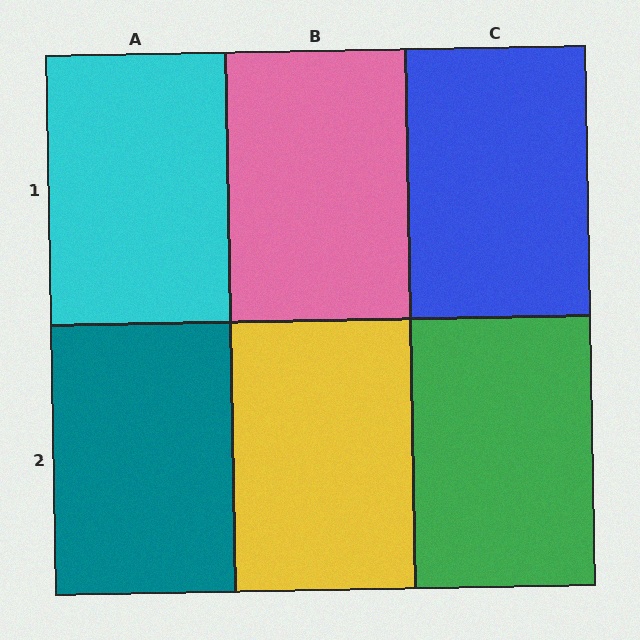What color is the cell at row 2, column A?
Teal.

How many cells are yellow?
1 cell is yellow.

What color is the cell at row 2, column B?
Yellow.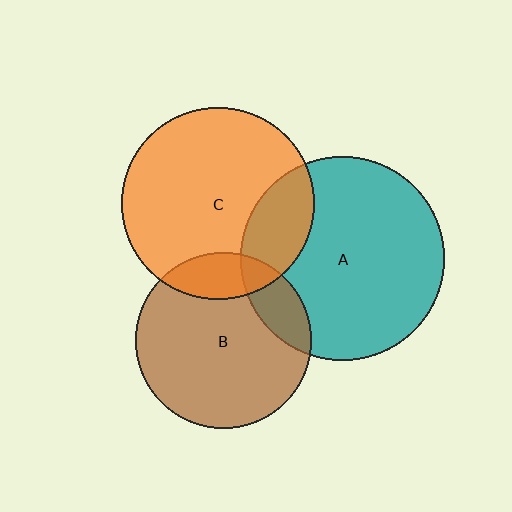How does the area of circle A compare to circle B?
Approximately 1.3 times.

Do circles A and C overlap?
Yes.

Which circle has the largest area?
Circle A (teal).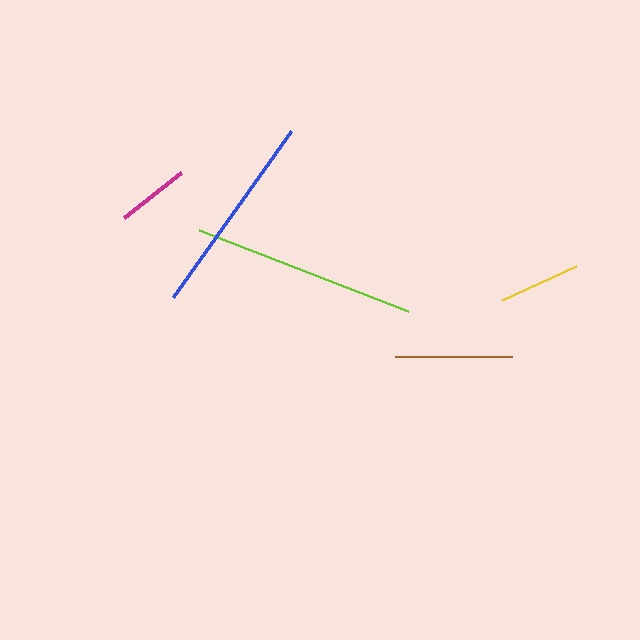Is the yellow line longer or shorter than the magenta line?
The yellow line is longer than the magenta line.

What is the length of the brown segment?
The brown segment is approximately 116 pixels long.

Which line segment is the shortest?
The magenta line is the shortest at approximately 73 pixels.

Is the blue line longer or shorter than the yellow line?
The blue line is longer than the yellow line.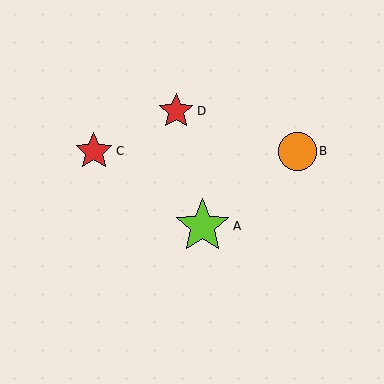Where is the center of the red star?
The center of the red star is at (176, 111).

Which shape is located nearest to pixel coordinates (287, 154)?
The orange circle (labeled B) at (297, 151) is nearest to that location.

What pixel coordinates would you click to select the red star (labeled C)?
Click at (94, 151) to select the red star C.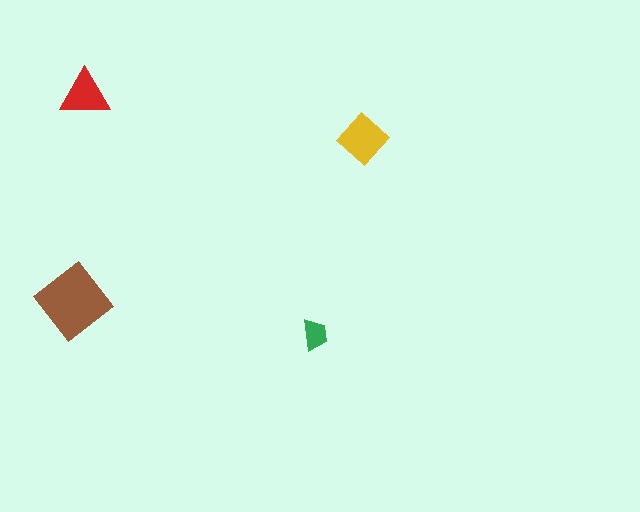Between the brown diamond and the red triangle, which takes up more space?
The brown diamond.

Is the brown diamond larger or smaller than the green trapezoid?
Larger.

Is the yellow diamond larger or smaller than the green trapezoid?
Larger.